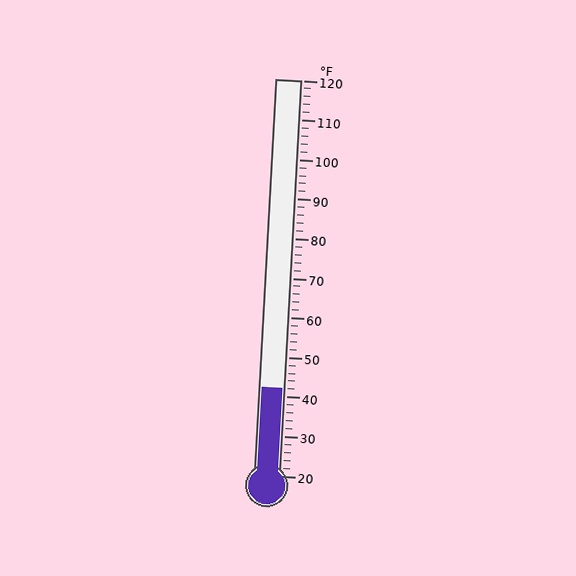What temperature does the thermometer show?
The thermometer shows approximately 42°F.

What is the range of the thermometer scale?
The thermometer scale ranges from 20°F to 120°F.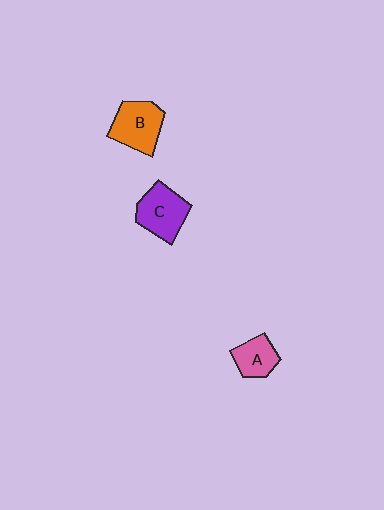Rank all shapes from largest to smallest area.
From largest to smallest: B (orange), C (purple), A (pink).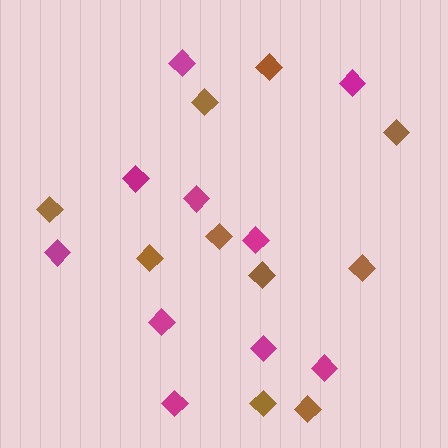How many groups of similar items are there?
There are 2 groups: one group of brown diamonds (10) and one group of magenta diamonds (10).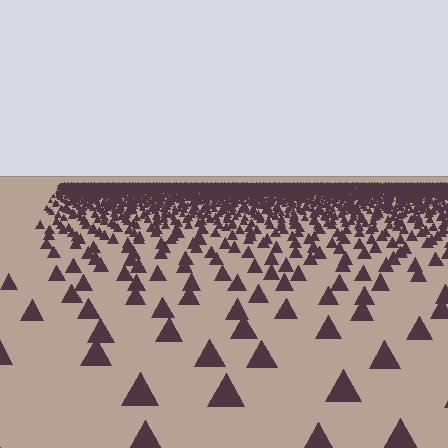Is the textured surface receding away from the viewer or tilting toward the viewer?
The surface is receding away from the viewer. Texture elements get smaller and denser toward the top.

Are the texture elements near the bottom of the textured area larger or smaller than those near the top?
Larger. Near the bottom, elements are closer to the viewer and appear at a bigger on-screen size.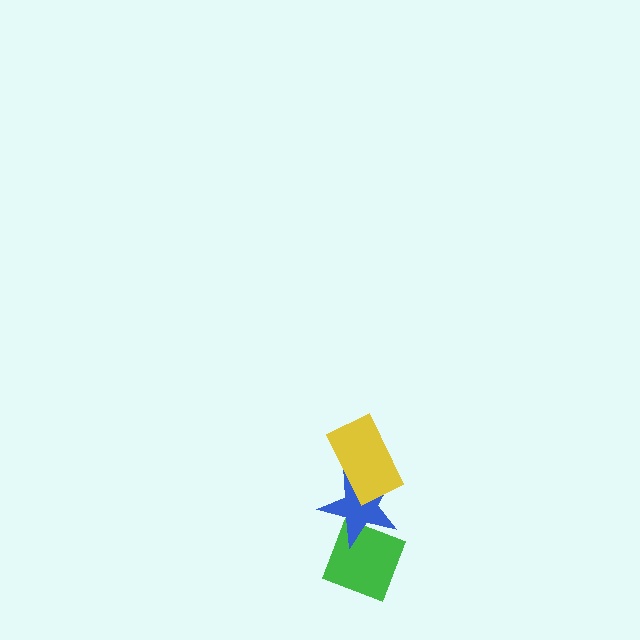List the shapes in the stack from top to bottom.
From top to bottom: the yellow rectangle, the blue star, the green diamond.